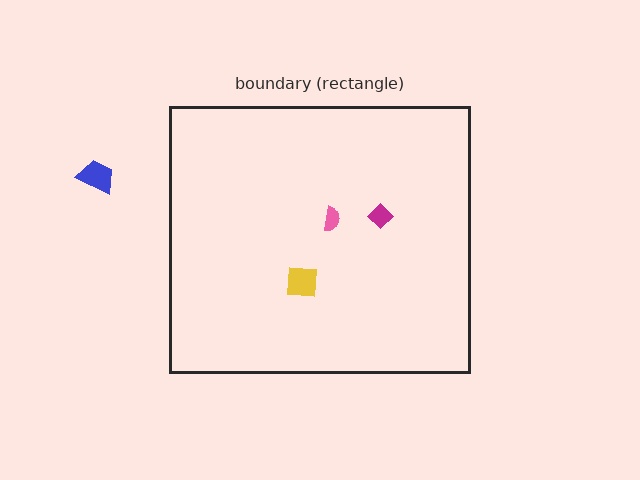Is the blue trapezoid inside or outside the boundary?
Outside.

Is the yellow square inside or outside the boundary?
Inside.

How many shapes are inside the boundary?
3 inside, 1 outside.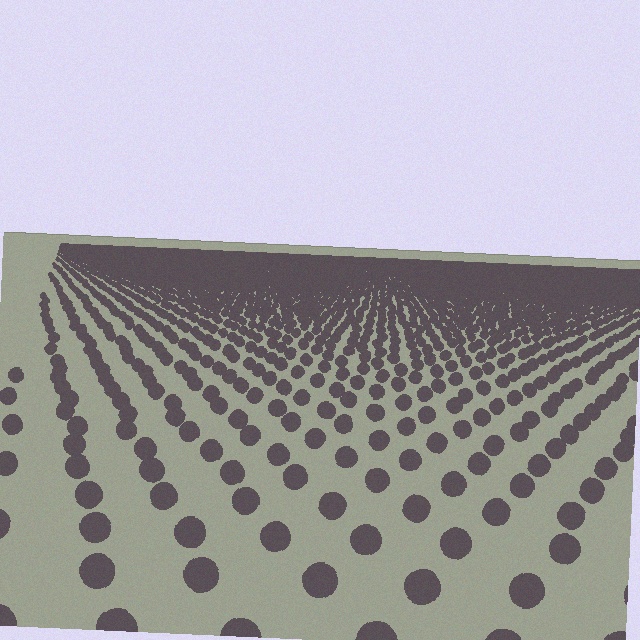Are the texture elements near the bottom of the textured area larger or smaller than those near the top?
Larger. Near the bottom, elements are closer to the viewer and appear at a bigger on-screen size.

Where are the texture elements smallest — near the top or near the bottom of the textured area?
Near the top.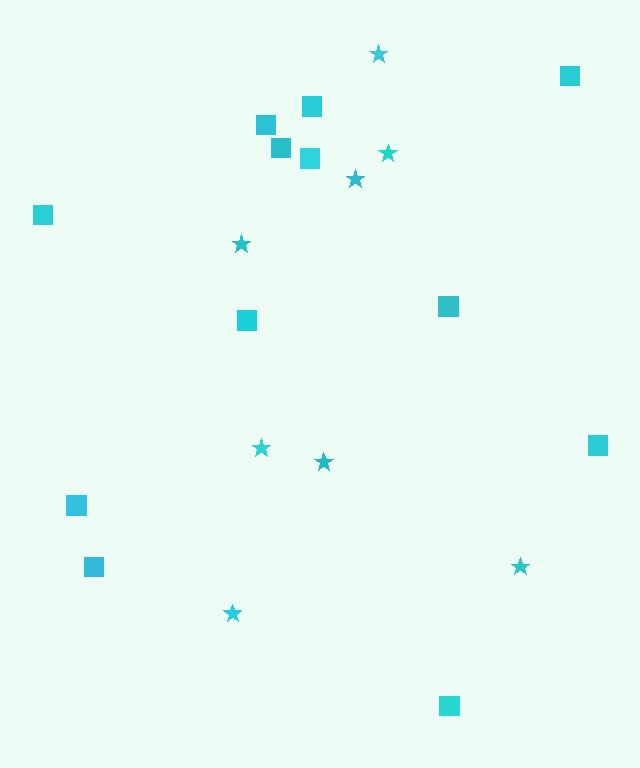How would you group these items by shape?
There are 2 groups: one group of stars (8) and one group of squares (12).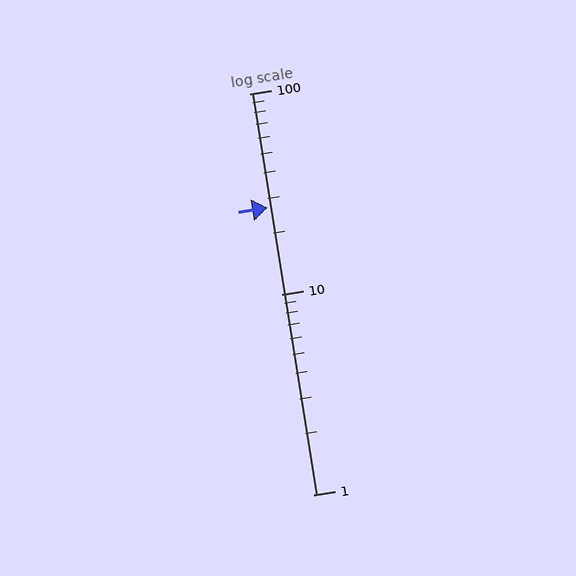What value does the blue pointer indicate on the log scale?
The pointer indicates approximately 27.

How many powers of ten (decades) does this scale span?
The scale spans 2 decades, from 1 to 100.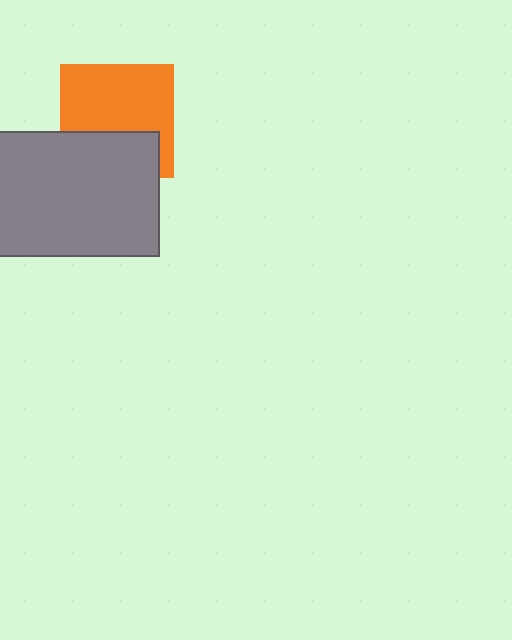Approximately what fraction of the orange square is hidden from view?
Roughly 35% of the orange square is hidden behind the gray rectangle.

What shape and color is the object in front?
The object in front is a gray rectangle.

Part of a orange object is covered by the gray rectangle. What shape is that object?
It is a square.